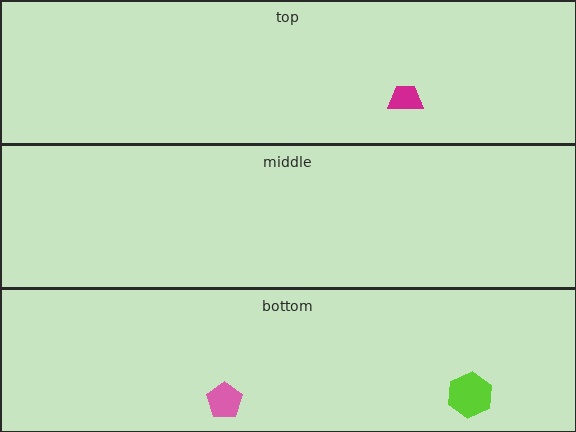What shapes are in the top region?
The magenta trapezoid.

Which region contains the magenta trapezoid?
The top region.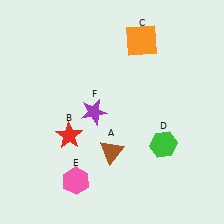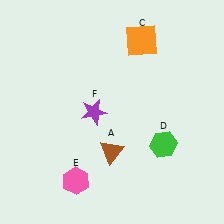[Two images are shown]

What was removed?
The red star (B) was removed in Image 2.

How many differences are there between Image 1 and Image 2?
There is 1 difference between the two images.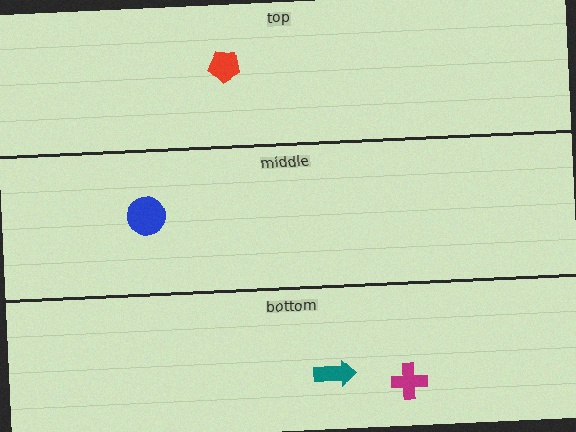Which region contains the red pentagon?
The top region.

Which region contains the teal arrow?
The bottom region.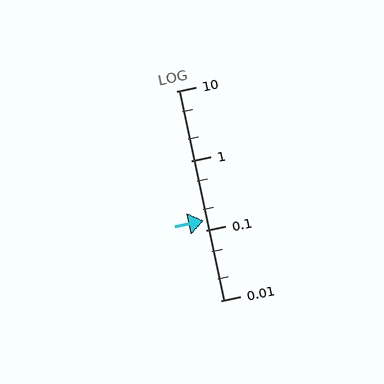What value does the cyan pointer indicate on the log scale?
The pointer indicates approximately 0.14.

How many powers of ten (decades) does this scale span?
The scale spans 3 decades, from 0.01 to 10.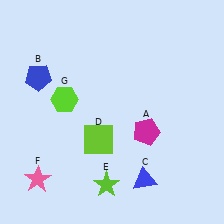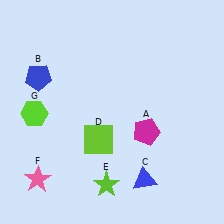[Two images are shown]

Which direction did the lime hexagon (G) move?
The lime hexagon (G) moved left.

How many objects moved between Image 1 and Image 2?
1 object moved between the two images.